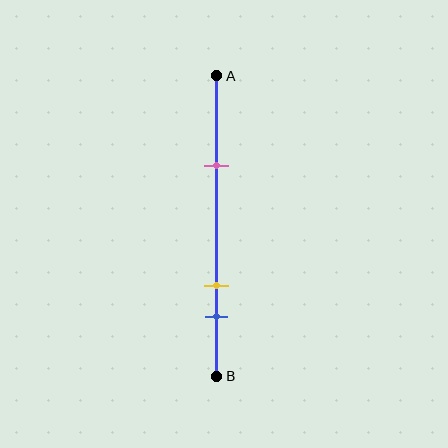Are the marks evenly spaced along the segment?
No, the marks are not evenly spaced.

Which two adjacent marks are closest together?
The yellow and blue marks are the closest adjacent pair.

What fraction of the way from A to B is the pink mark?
The pink mark is approximately 30% (0.3) of the way from A to B.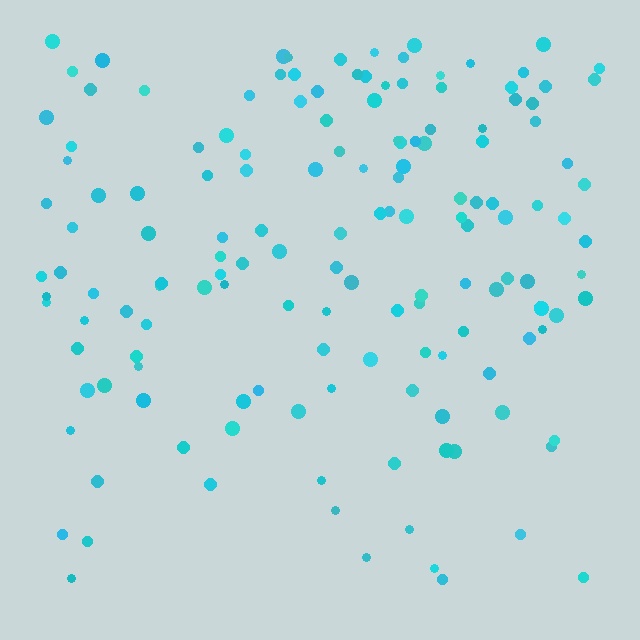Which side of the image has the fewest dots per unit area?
The bottom.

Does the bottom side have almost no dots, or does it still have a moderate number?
Still a moderate number, just noticeably fewer than the top.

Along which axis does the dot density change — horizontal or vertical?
Vertical.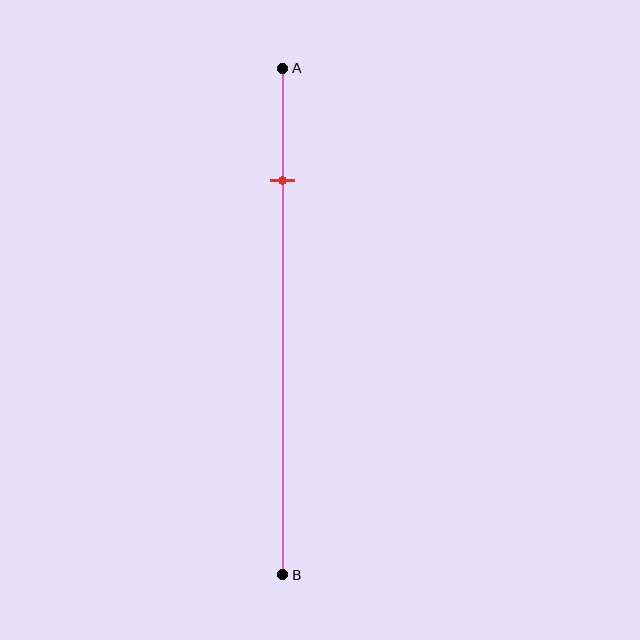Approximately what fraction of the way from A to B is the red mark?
The red mark is approximately 20% of the way from A to B.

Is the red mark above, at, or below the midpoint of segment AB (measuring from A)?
The red mark is above the midpoint of segment AB.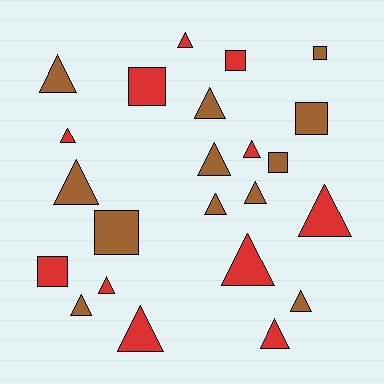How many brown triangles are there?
There are 8 brown triangles.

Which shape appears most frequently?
Triangle, with 16 objects.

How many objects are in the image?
There are 23 objects.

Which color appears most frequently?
Brown, with 12 objects.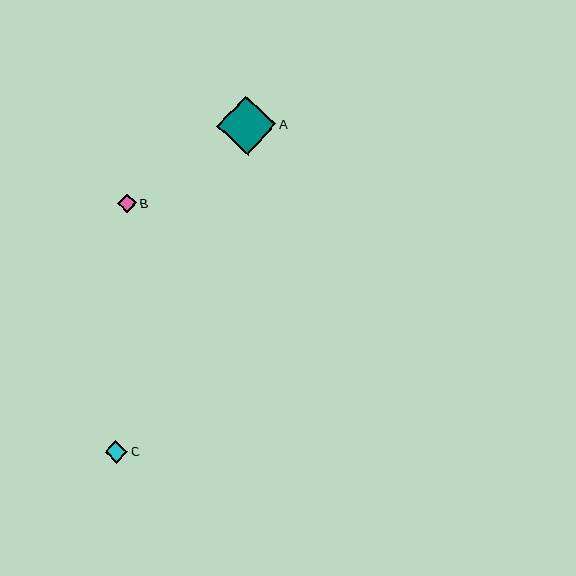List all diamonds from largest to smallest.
From largest to smallest: A, C, B.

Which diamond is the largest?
Diamond A is the largest with a size of approximately 59 pixels.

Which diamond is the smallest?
Diamond B is the smallest with a size of approximately 19 pixels.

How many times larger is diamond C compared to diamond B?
Diamond C is approximately 1.2 times the size of diamond B.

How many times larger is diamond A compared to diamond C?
Diamond A is approximately 2.6 times the size of diamond C.